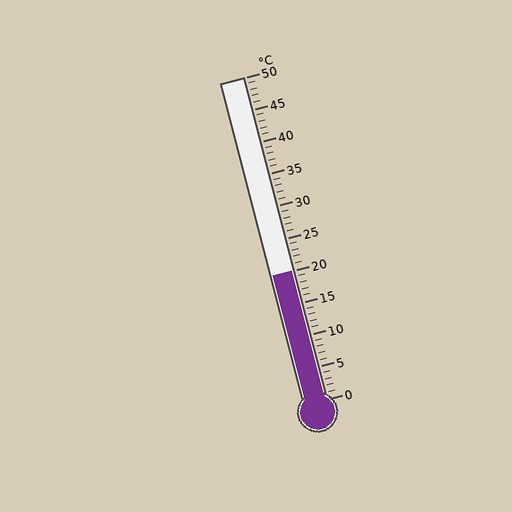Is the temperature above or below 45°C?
The temperature is below 45°C.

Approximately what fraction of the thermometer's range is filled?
The thermometer is filled to approximately 40% of its range.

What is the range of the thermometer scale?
The thermometer scale ranges from 0°C to 50°C.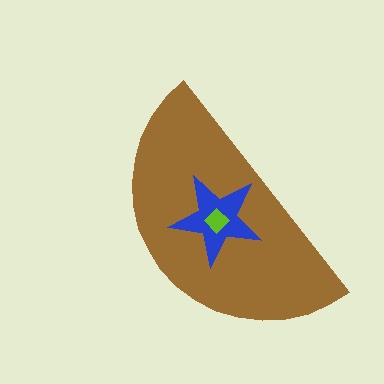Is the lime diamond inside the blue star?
Yes.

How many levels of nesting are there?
3.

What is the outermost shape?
The brown semicircle.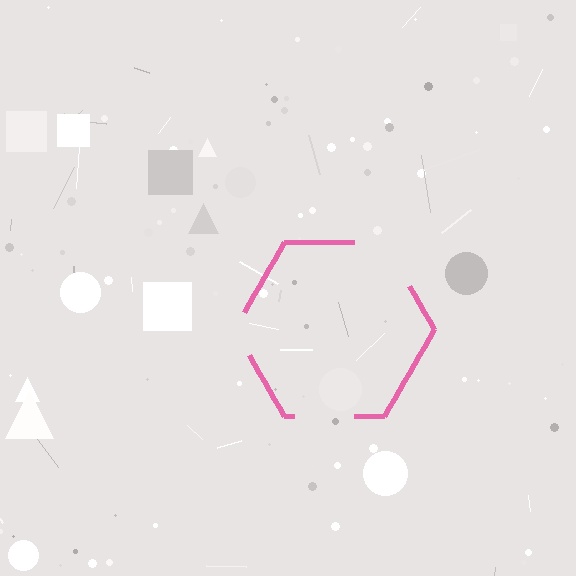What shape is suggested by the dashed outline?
The dashed outline suggests a hexagon.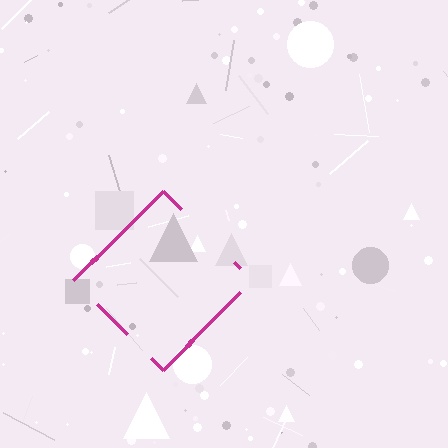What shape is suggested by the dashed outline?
The dashed outline suggests a diamond.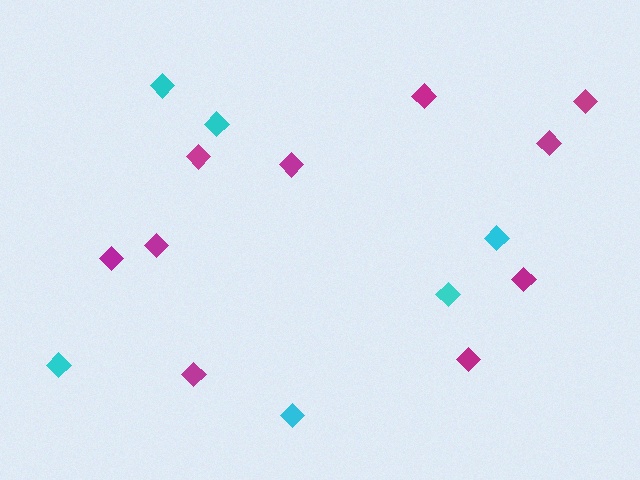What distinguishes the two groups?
There are 2 groups: one group of magenta diamonds (10) and one group of cyan diamonds (6).